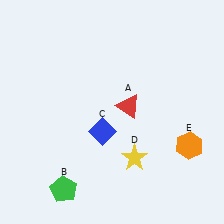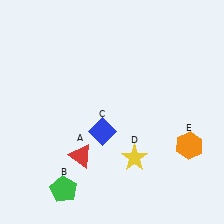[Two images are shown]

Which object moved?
The red triangle (A) moved down.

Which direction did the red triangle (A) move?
The red triangle (A) moved down.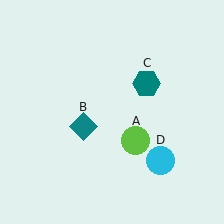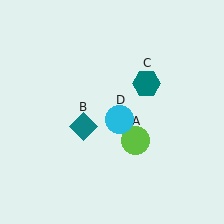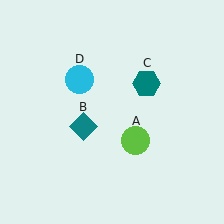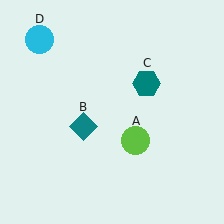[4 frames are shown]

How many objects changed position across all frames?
1 object changed position: cyan circle (object D).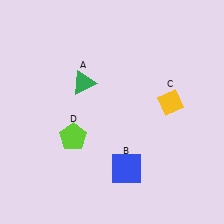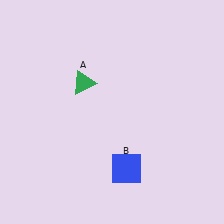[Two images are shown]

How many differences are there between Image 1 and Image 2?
There are 2 differences between the two images.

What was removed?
The yellow diamond (C), the lime pentagon (D) were removed in Image 2.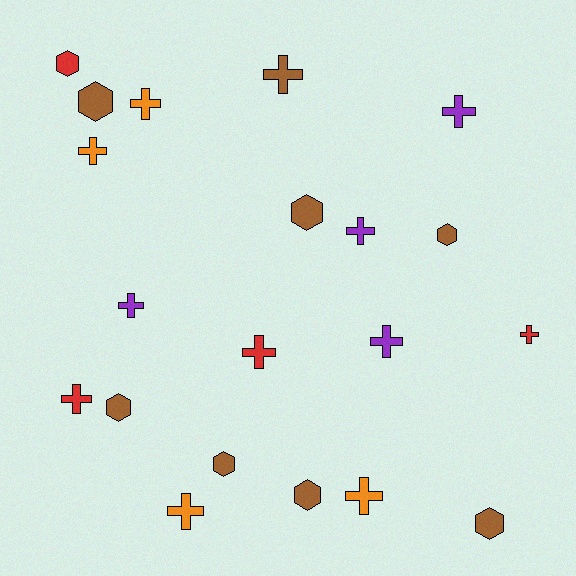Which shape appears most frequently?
Cross, with 12 objects.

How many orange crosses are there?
There are 4 orange crosses.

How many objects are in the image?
There are 20 objects.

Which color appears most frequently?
Brown, with 8 objects.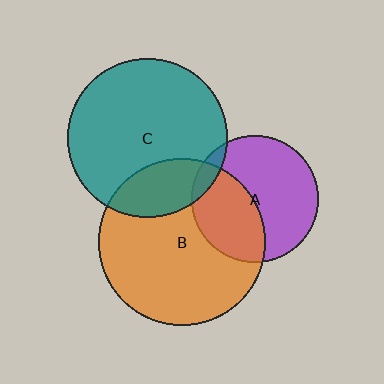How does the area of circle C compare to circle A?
Approximately 1.6 times.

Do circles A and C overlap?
Yes.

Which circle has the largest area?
Circle B (orange).